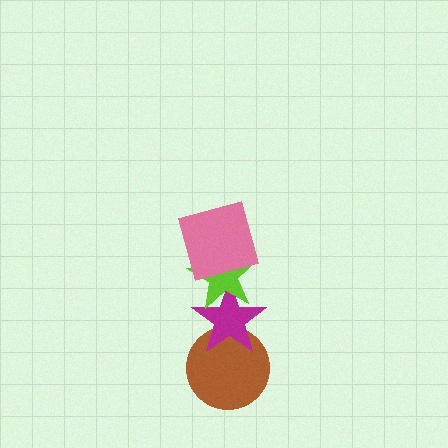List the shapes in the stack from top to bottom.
From top to bottom: the pink square, the lime star, the magenta star, the brown circle.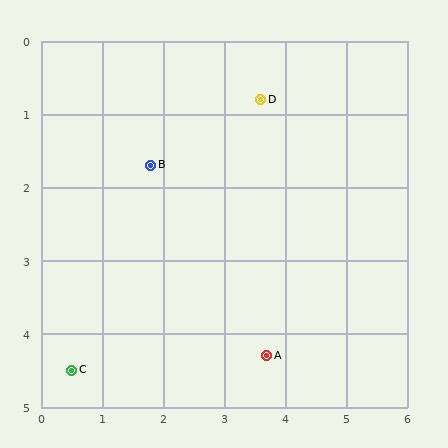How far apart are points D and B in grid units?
Points D and B are about 2.0 grid units apart.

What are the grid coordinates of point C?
Point C is at approximately (0.5, 4.5).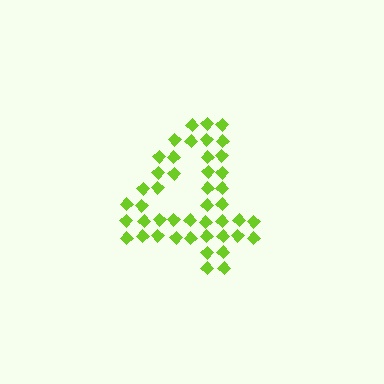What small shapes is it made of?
It is made of small diamonds.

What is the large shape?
The large shape is the digit 4.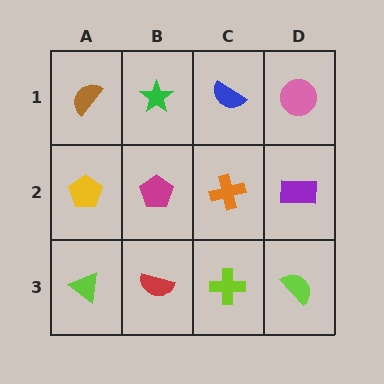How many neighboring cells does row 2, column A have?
3.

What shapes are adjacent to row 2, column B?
A green star (row 1, column B), a red semicircle (row 3, column B), a yellow pentagon (row 2, column A), an orange cross (row 2, column C).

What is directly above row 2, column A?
A brown semicircle.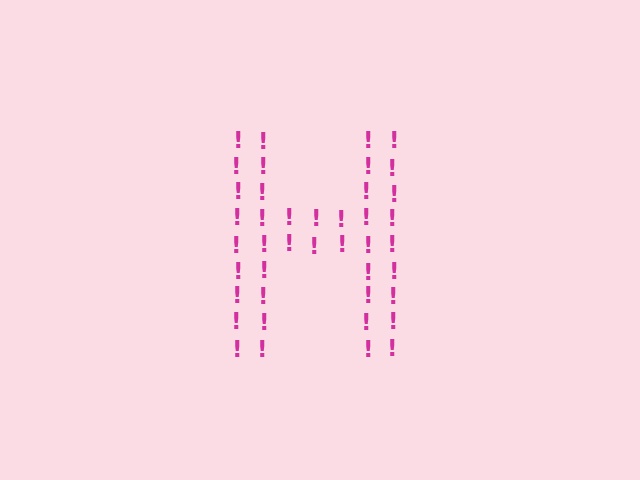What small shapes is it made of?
It is made of small exclamation marks.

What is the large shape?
The large shape is the letter H.